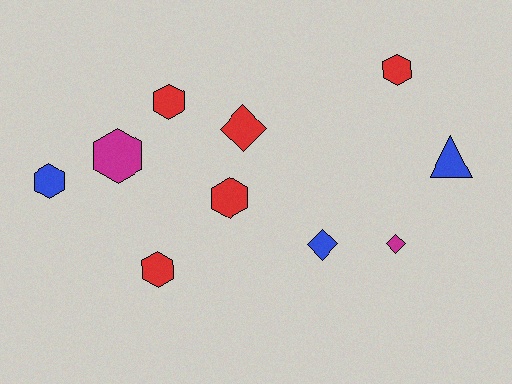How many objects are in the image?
There are 10 objects.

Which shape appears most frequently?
Hexagon, with 6 objects.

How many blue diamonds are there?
There is 1 blue diamond.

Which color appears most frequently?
Red, with 5 objects.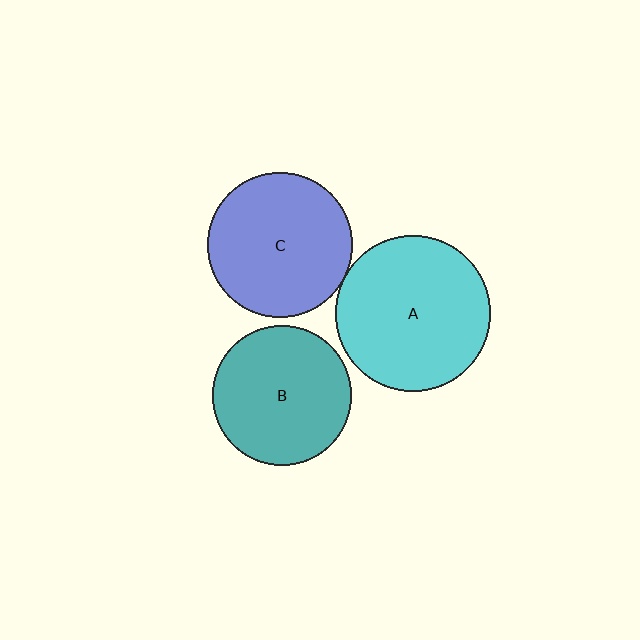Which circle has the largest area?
Circle A (cyan).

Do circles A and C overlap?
Yes.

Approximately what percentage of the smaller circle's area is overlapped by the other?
Approximately 5%.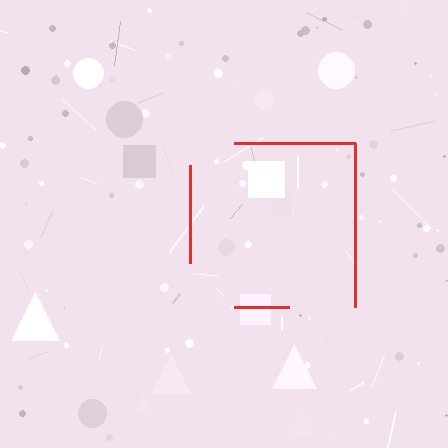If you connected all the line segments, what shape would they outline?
They would outline a square.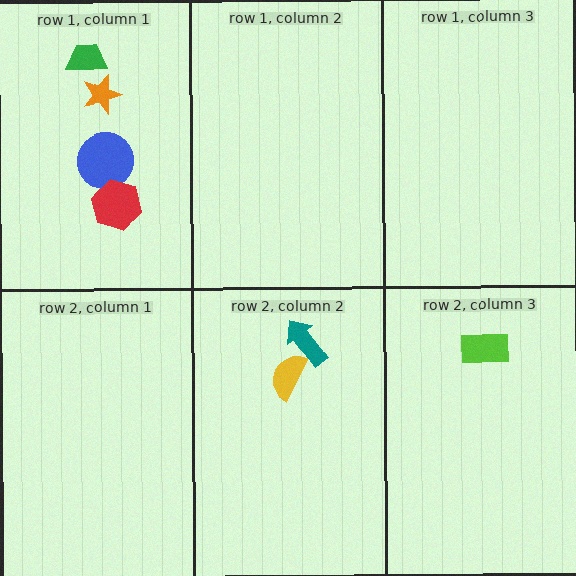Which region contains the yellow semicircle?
The row 2, column 2 region.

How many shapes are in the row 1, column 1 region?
4.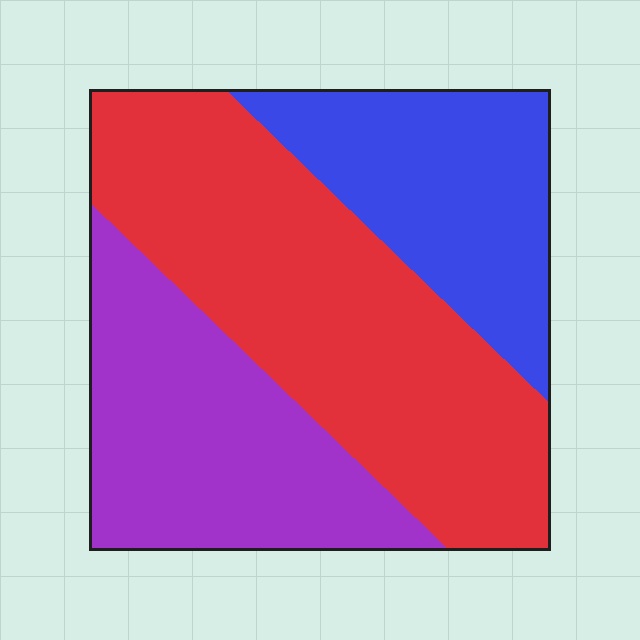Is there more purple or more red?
Red.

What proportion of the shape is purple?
Purple covers 30% of the shape.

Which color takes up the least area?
Blue, at roughly 25%.